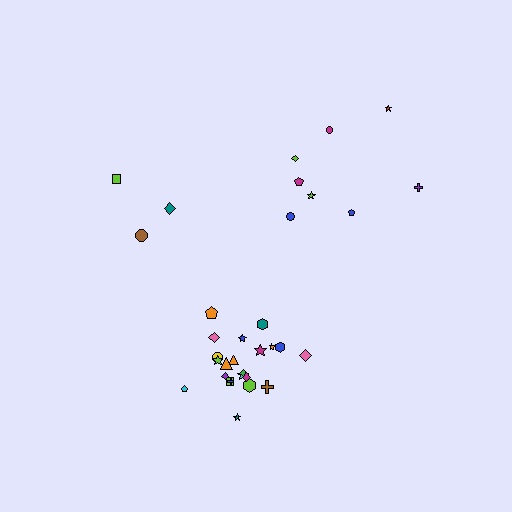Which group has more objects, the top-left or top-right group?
The top-right group.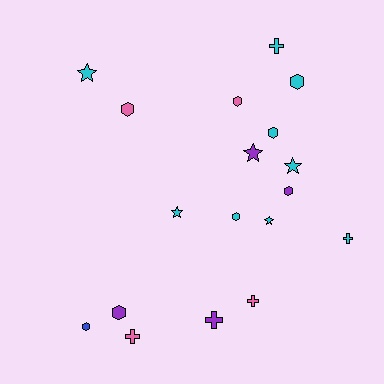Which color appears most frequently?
Cyan, with 9 objects.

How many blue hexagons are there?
There is 1 blue hexagon.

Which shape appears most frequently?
Hexagon, with 8 objects.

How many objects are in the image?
There are 18 objects.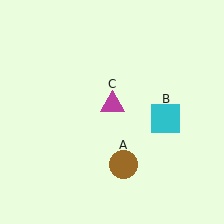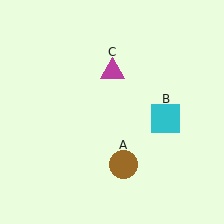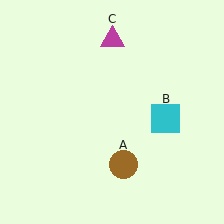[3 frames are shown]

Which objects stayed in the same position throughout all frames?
Brown circle (object A) and cyan square (object B) remained stationary.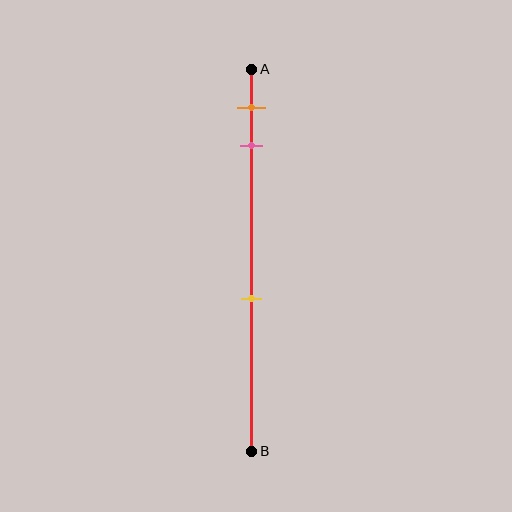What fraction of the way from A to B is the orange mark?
The orange mark is approximately 10% (0.1) of the way from A to B.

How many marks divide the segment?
There are 3 marks dividing the segment.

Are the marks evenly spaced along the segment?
No, the marks are not evenly spaced.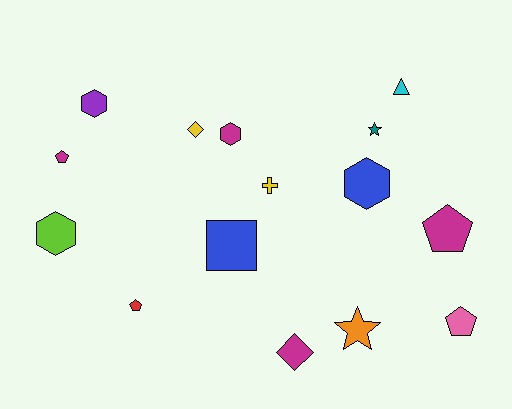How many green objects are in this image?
There are no green objects.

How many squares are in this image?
There is 1 square.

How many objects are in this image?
There are 15 objects.